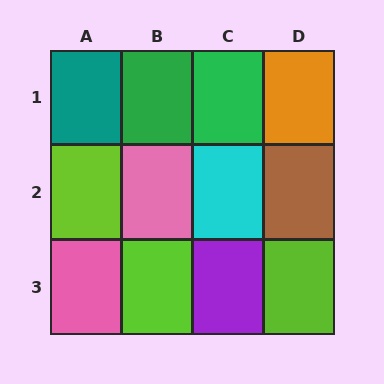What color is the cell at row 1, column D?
Orange.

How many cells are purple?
1 cell is purple.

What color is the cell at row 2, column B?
Pink.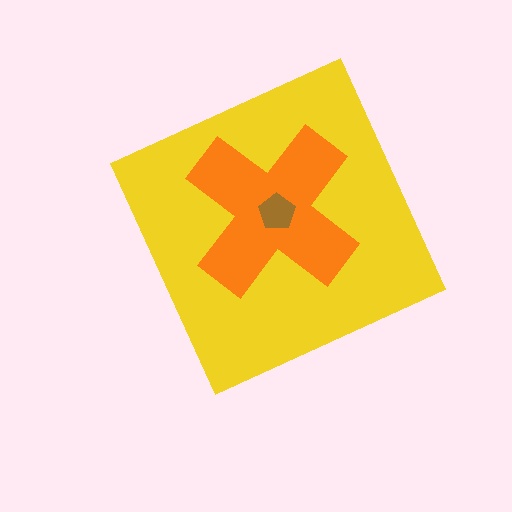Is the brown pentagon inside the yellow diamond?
Yes.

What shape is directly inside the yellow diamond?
The orange cross.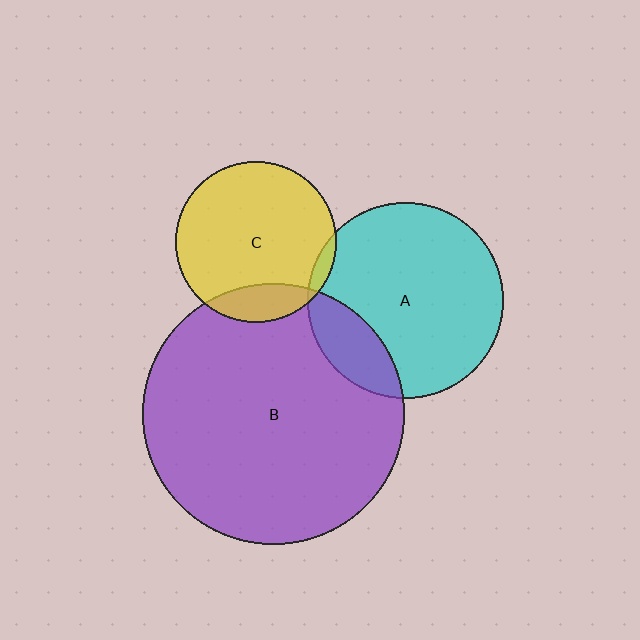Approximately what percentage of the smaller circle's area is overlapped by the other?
Approximately 15%.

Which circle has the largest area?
Circle B (purple).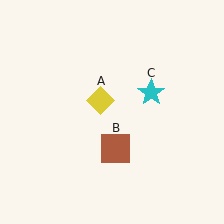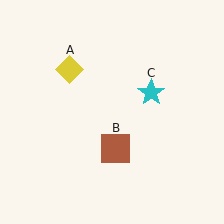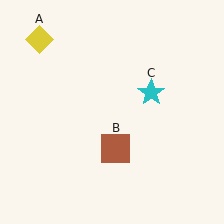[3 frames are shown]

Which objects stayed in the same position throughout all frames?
Brown square (object B) and cyan star (object C) remained stationary.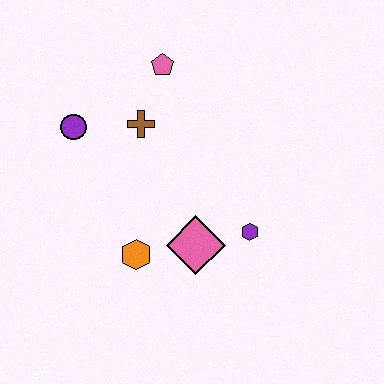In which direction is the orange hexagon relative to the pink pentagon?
The orange hexagon is below the pink pentagon.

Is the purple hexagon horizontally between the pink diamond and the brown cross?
No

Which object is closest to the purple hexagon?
The pink diamond is closest to the purple hexagon.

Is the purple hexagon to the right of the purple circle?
Yes